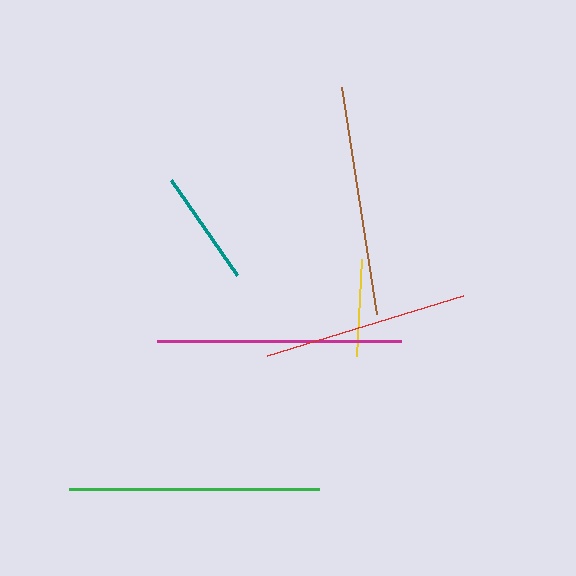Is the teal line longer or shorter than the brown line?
The brown line is longer than the teal line.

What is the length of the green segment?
The green segment is approximately 250 pixels long.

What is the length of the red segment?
The red segment is approximately 205 pixels long.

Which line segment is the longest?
The green line is the longest at approximately 250 pixels.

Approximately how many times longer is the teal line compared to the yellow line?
The teal line is approximately 1.2 times the length of the yellow line.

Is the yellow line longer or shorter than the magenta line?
The magenta line is longer than the yellow line.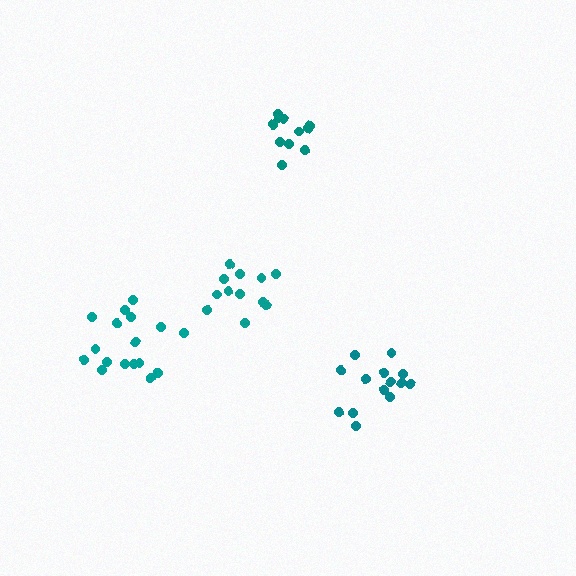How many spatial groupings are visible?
There are 4 spatial groupings.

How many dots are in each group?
Group 1: 14 dots, Group 2: 12 dots, Group 3: 17 dots, Group 4: 11 dots (54 total).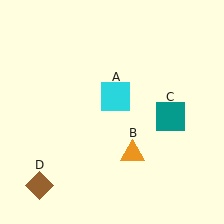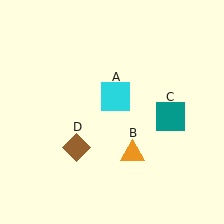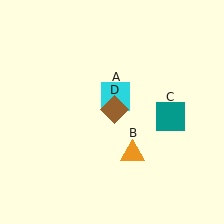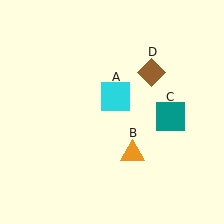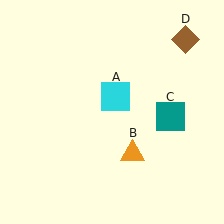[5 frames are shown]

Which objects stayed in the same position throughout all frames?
Cyan square (object A) and orange triangle (object B) and teal square (object C) remained stationary.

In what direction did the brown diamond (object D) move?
The brown diamond (object D) moved up and to the right.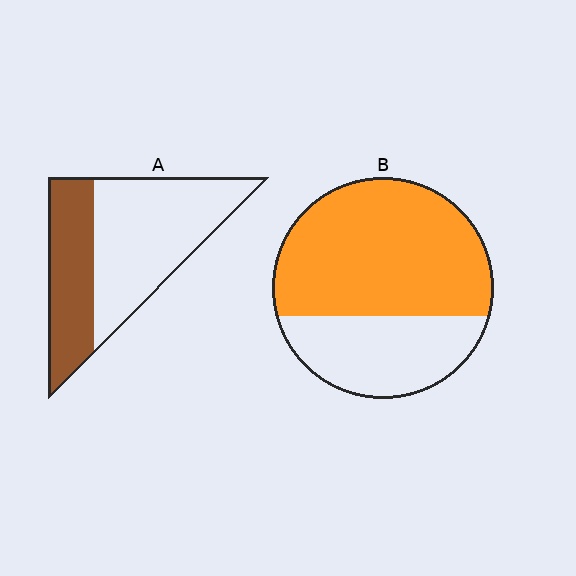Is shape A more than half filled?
No.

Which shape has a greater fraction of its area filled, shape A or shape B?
Shape B.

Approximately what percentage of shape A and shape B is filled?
A is approximately 35% and B is approximately 65%.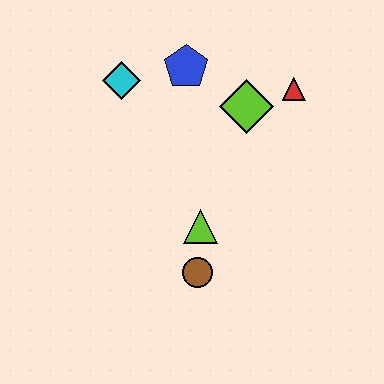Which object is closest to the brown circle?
The lime triangle is closest to the brown circle.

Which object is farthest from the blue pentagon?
The brown circle is farthest from the blue pentagon.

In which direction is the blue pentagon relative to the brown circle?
The blue pentagon is above the brown circle.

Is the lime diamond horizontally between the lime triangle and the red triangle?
Yes